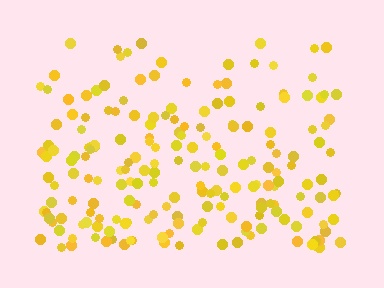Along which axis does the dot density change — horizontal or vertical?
Vertical.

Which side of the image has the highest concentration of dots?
The bottom.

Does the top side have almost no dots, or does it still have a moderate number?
Still a moderate number, just noticeably fewer than the bottom.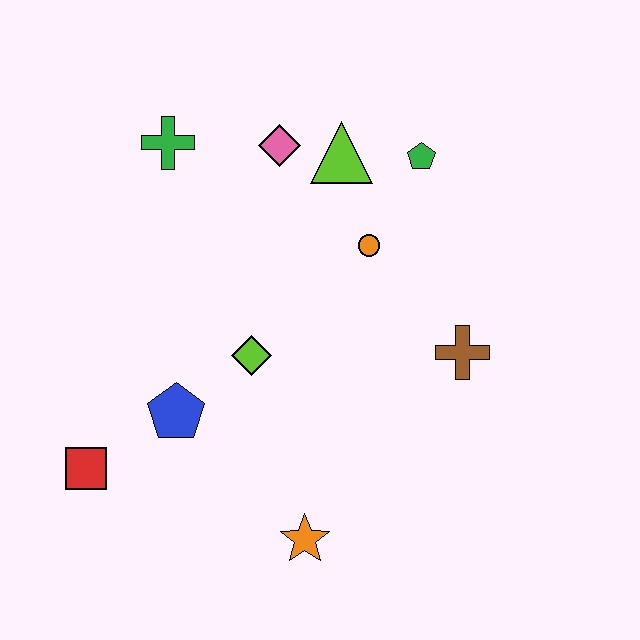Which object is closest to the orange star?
The blue pentagon is closest to the orange star.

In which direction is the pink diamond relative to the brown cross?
The pink diamond is above the brown cross.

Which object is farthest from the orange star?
The green cross is farthest from the orange star.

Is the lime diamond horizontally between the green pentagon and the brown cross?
No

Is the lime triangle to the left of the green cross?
No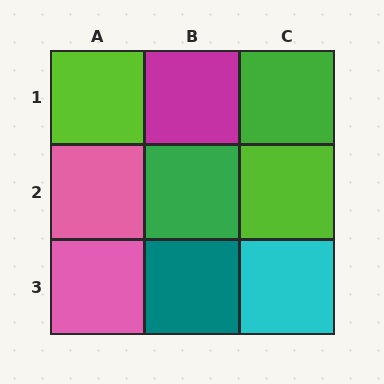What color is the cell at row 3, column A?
Pink.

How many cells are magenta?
1 cell is magenta.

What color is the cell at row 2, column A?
Pink.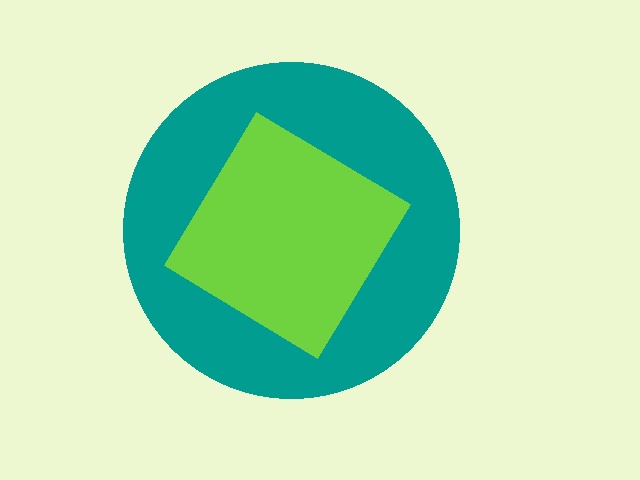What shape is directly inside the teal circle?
The lime diamond.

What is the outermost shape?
The teal circle.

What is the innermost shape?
The lime diamond.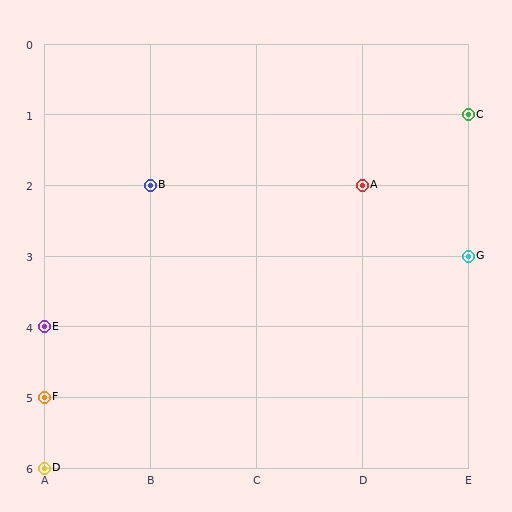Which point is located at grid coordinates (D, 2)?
Point A is at (D, 2).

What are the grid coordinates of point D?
Point D is at grid coordinates (A, 6).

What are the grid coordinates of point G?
Point G is at grid coordinates (E, 3).